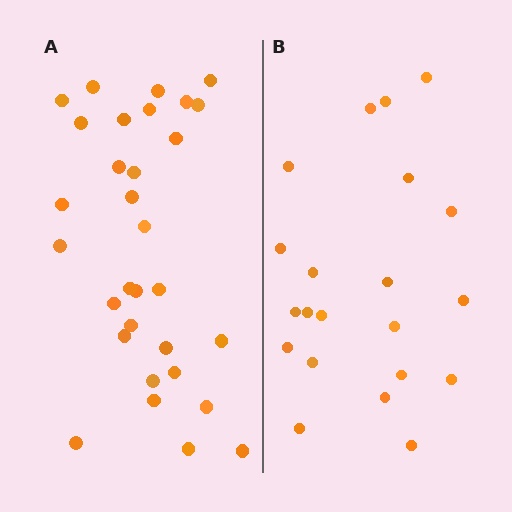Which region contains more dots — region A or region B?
Region A (the left region) has more dots.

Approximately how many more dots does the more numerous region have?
Region A has roughly 10 or so more dots than region B.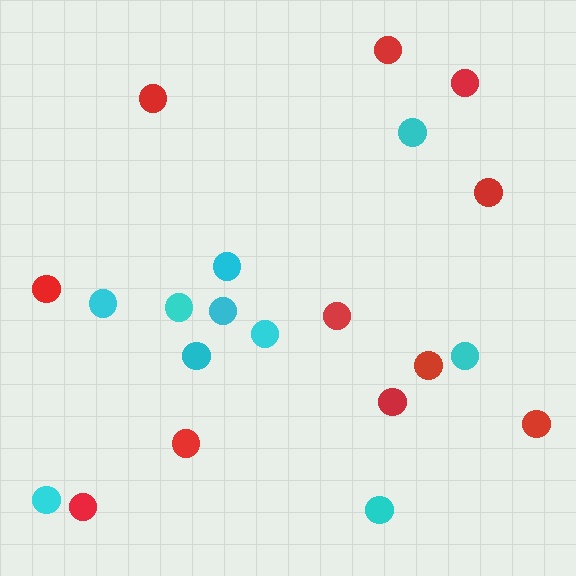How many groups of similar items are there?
There are 2 groups: one group of red circles (11) and one group of cyan circles (10).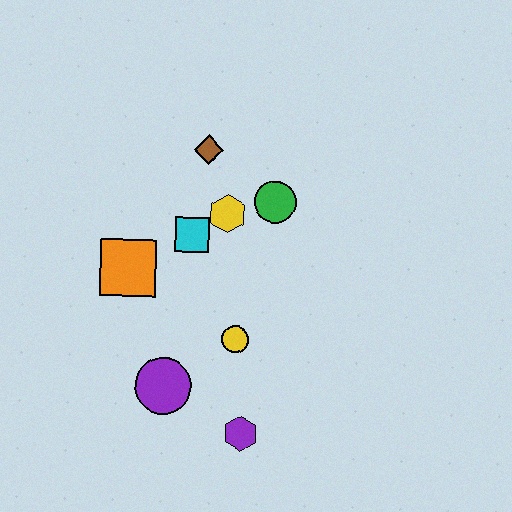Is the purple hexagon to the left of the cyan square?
No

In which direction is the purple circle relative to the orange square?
The purple circle is below the orange square.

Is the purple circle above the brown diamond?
No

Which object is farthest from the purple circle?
The brown diamond is farthest from the purple circle.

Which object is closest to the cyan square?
The yellow hexagon is closest to the cyan square.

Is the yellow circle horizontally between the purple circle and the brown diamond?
No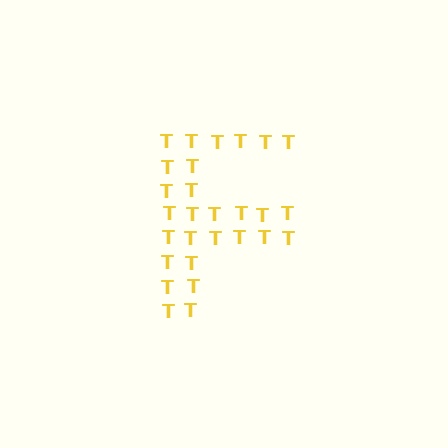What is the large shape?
The large shape is the letter F.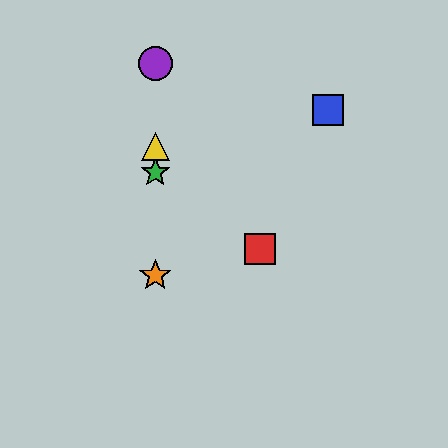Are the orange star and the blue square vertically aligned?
No, the orange star is at x≈155 and the blue square is at x≈328.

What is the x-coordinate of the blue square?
The blue square is at x≈328.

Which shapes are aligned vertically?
The green star, the yellow triangle, the purple circle, the orange star are aligned vertically.